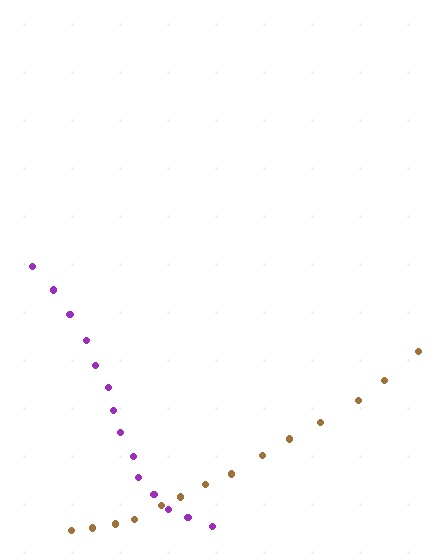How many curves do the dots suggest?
There are 2 distinct paths.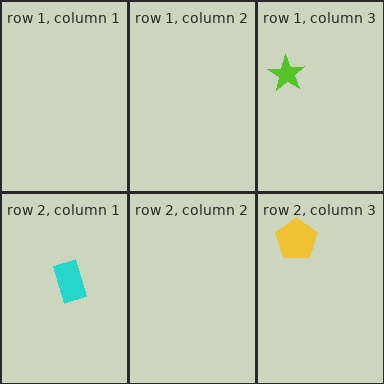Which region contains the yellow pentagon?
The row 2, column 3 region.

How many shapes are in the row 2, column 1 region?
1.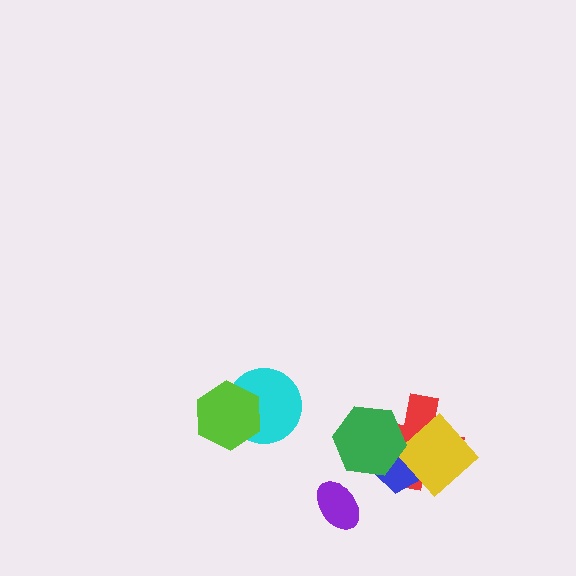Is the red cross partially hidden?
Yes, it is partially covered by another shape.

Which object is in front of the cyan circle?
The lime hexagon is in front of the cyan circle.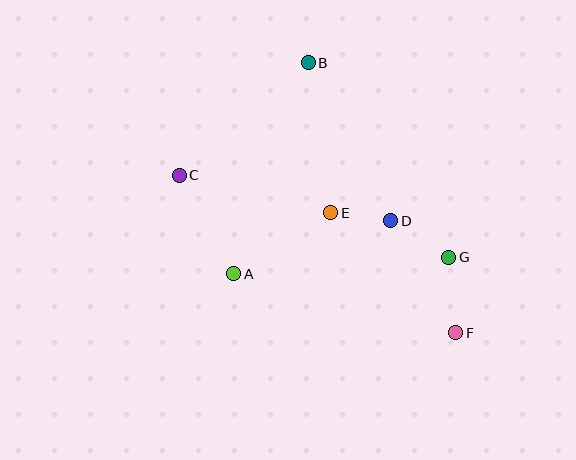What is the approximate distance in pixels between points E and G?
The distance between E and G is approximately 126 pixels.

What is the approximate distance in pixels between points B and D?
The distance between B and D is approximately 178 pixels.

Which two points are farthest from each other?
Points C and F are farthest from each other.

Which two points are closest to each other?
Points D and E are closest to each other.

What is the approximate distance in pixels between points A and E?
The distance between A and E is approximately 115 pixels.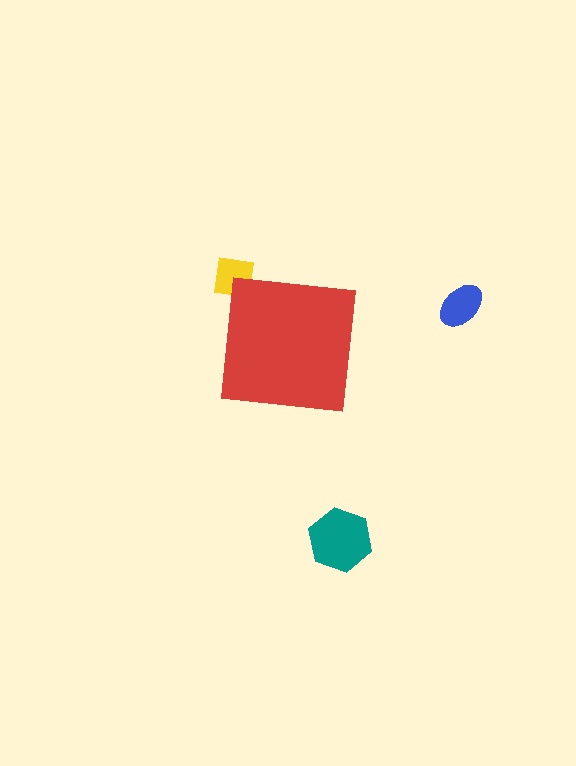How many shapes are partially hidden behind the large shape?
1 shape is partially hidden.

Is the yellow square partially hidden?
Yes, the yellow square is partially hidden behind the red square.